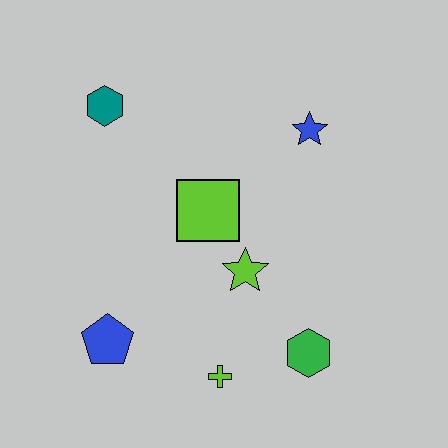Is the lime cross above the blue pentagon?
No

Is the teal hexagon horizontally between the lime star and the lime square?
No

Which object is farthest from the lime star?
The teal hexagon is farthest from the lime star.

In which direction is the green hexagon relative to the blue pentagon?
The green hexagon is to the right of the blue pentagon.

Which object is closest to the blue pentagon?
The lime cross is closest to the blue pentagon.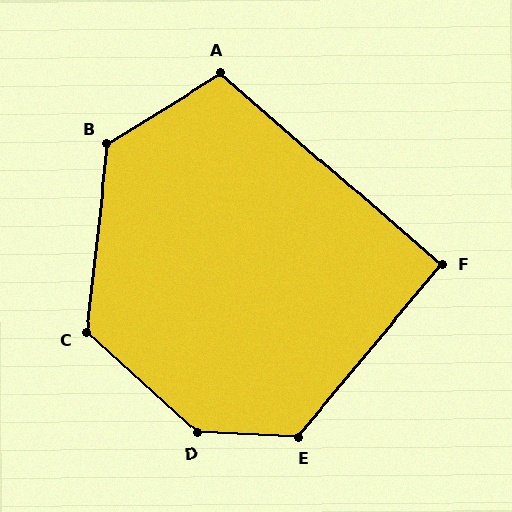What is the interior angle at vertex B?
Approximately 128 degrees (obtuse).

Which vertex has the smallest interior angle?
F, at approximately 91 degrees.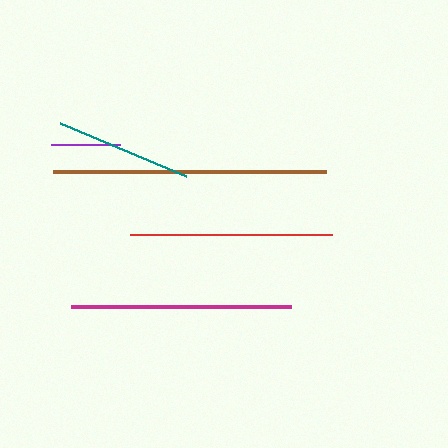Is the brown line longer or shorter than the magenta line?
The brown line is longer than the magenta line.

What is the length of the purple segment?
The purple segment is approximately 69 pixels long.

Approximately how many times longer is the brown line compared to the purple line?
The brown line is approximately 4.0 times the length of the purple line.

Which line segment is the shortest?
The purple line is the shortest at approximately 69 pixels.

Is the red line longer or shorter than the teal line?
The red line is longer than the teal line.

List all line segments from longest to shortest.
From longest to shortest: brown, magenta, red, teal, purple.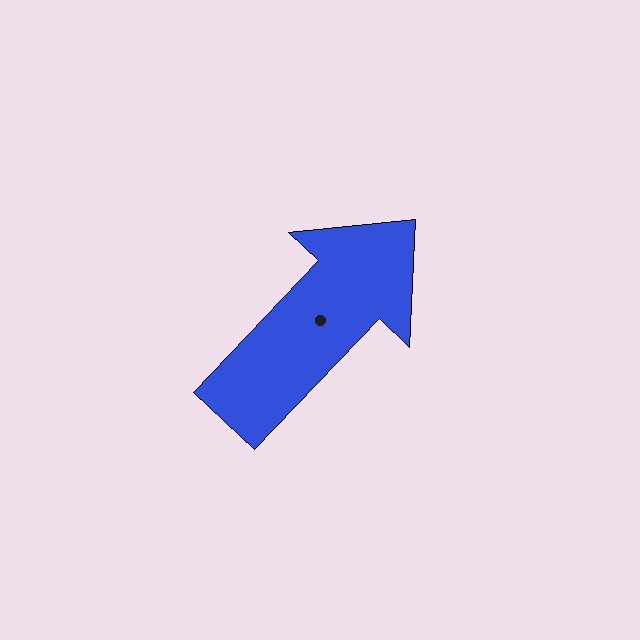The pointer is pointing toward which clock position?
Roughly 1 o'clock.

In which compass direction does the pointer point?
Northeast.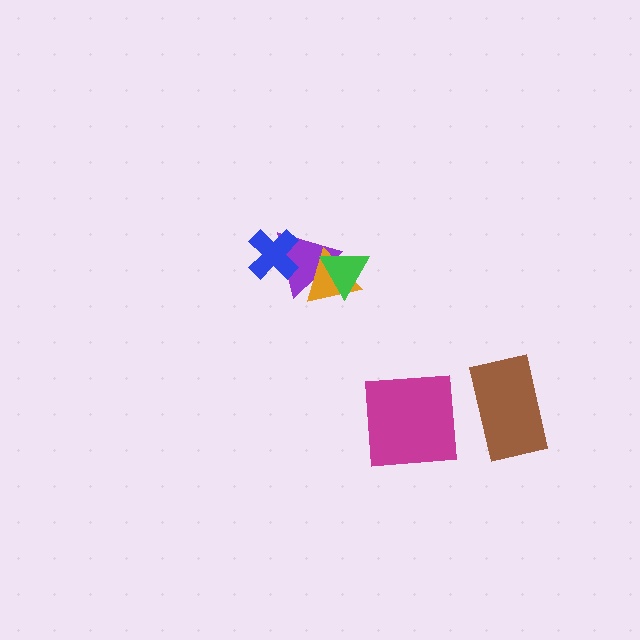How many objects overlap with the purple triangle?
3 objects overlap with the purple triangle.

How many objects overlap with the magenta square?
0 objects overlap with the magenta square.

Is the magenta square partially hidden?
No, no other shape covers it.